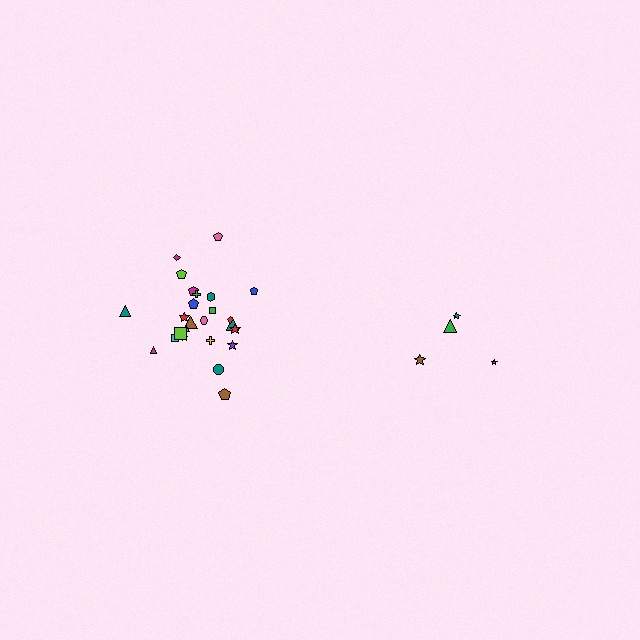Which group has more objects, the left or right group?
The left group.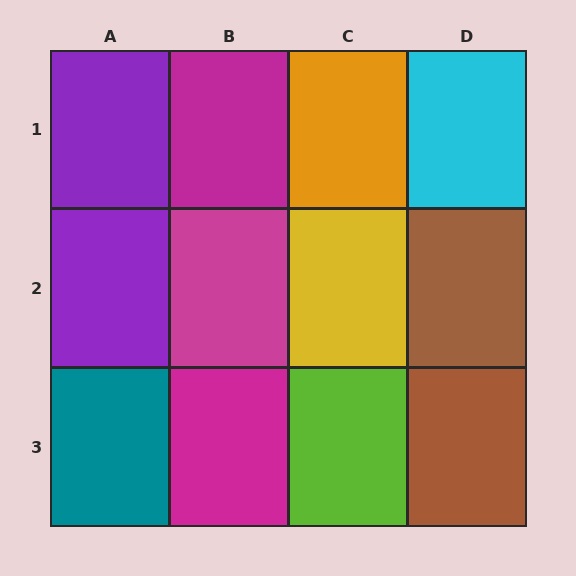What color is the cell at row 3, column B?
Magenta.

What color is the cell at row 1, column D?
Cyan.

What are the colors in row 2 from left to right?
Purple, magenta, yellow, brown.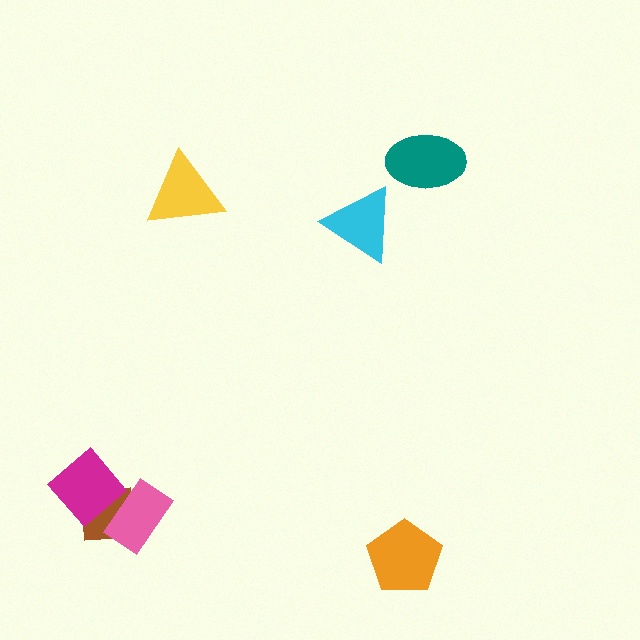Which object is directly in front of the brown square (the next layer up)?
The magenta diamond is directly in front of the brown square.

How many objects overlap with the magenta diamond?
1 object overlaps with the magenta diamond.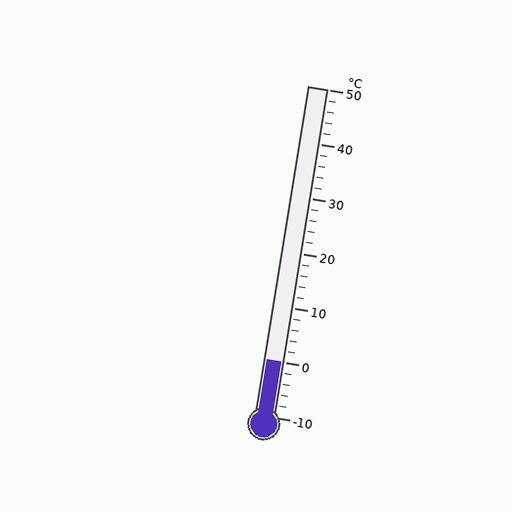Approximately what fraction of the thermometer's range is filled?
The thermometer is filled to approximately 15% of its range.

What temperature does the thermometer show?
The thermometer shows approximately 0°C.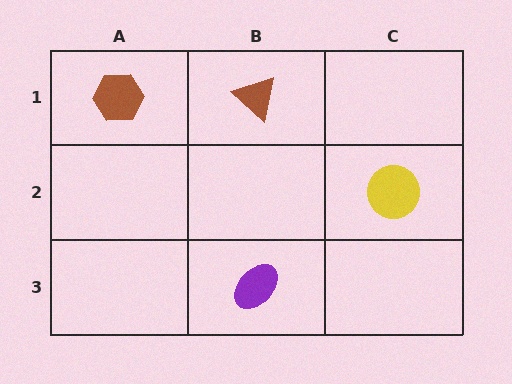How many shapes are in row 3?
1 shape.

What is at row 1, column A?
A brown hexagon.